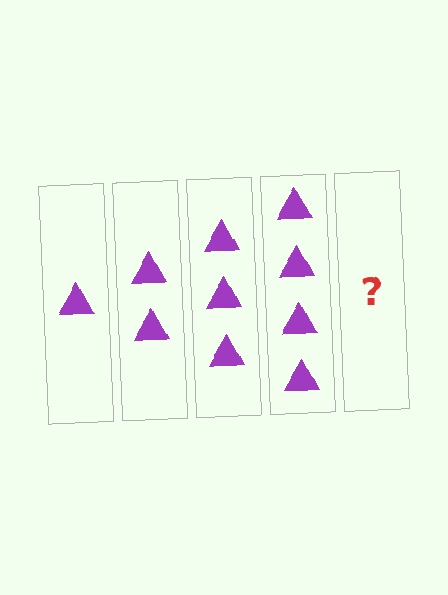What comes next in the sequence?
The next element should be 5 triangles.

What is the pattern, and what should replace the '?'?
The pattern is that each step adds one more triangle. The '?' should be 5 triangles.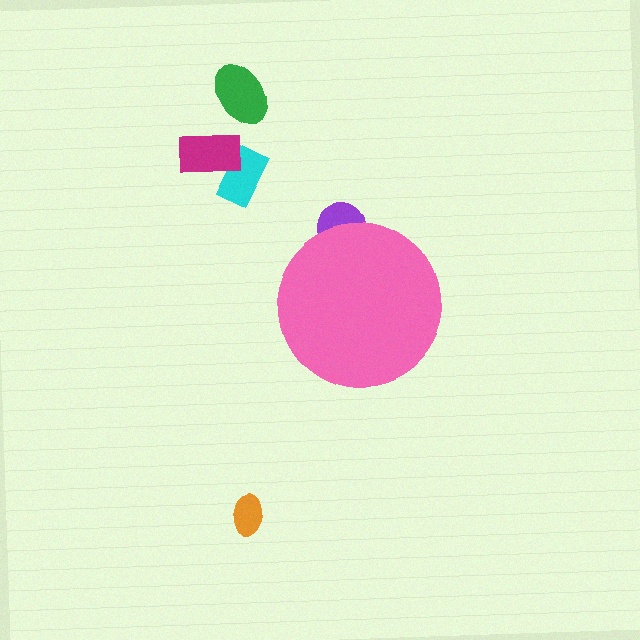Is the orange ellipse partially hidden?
No, the orange ellipse is fully visible.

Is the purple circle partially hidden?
Yes, the purple circle is partially hidden behind the pink circle.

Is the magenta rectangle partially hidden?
No, the magenta rectangle is fully visible.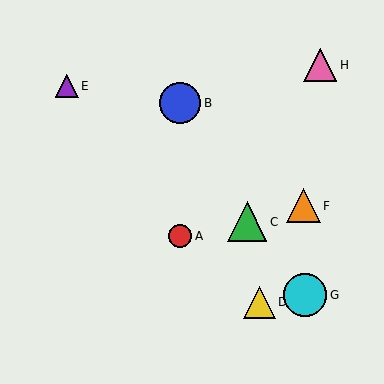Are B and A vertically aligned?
Yes, both are at x≈180.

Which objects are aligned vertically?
Objects A, B are aligned vertically.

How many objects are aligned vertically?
2 objects (A, B) are aligned vertically.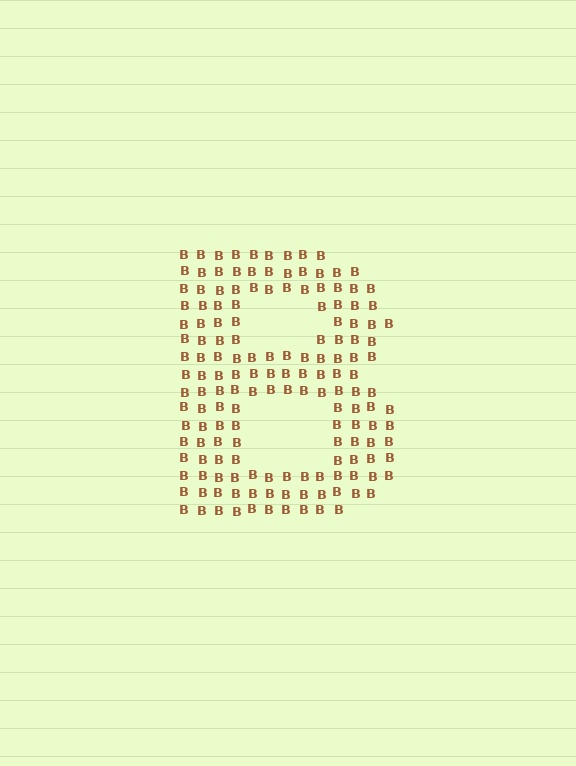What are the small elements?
The small elements are letter B's.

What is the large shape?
The large shape is the letter B.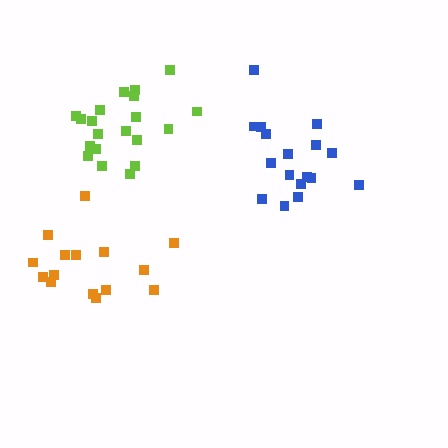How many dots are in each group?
Group 1: 17 dots, Group 2: 20 dots, Group 3: 15 dots (52 total).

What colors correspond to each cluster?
The clusters are colored: blue, lime, orange.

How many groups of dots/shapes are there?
There are 3 groups.